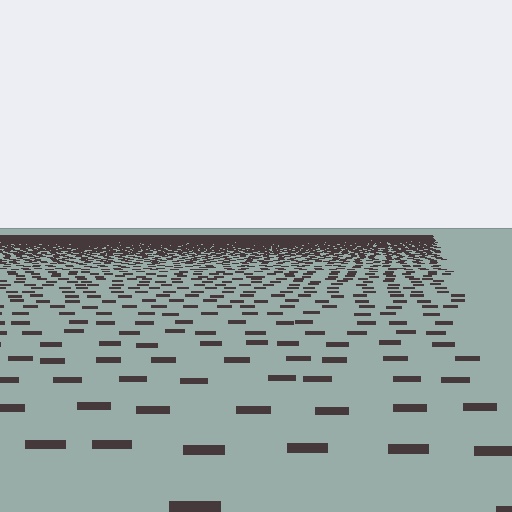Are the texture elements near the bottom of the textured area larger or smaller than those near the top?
Larger. Near the bottom, elements are closer to the viewer and appear at a bigger on-screen size.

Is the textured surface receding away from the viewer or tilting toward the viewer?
The surface is receding away from the viewer. Texture elements get smaller and denser toward the top.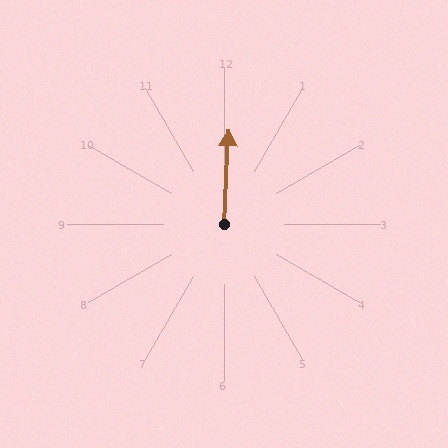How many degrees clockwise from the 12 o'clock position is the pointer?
Approximately 3 degrees.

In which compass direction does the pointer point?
North.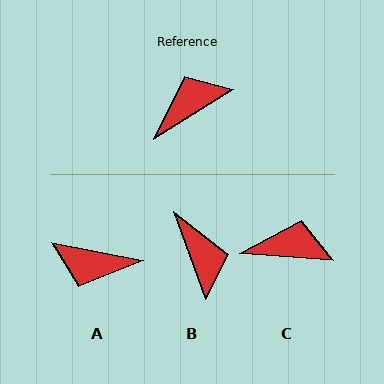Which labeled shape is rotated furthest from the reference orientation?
A, about 137 degrees away.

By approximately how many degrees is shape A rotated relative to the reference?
Approximately 137 degrees counter-clockwise.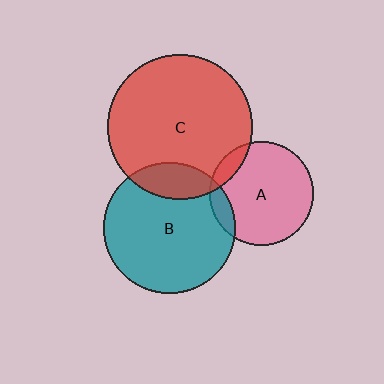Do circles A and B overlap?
Yes.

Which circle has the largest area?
Circle C (red).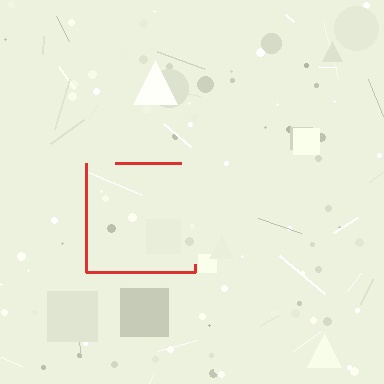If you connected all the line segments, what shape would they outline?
They would outline a square.